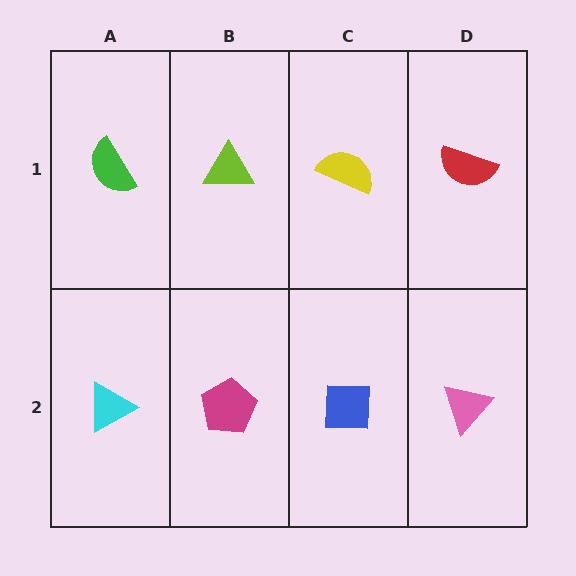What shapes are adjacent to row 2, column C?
A yellow semicircle (row 1, column C), a magenta pentagon (row 2, column B), a pink triangle (row 2, column D).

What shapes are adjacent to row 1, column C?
A blue square (row 2, column C), a lime triangle (row 1, column B), a red semicircle (row 1, column D).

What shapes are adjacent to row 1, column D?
A pink triangle (row 2, column D), a yellow semicircle (row 1, column C).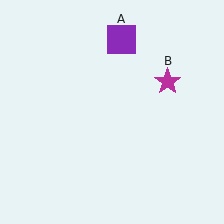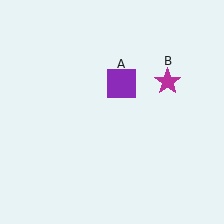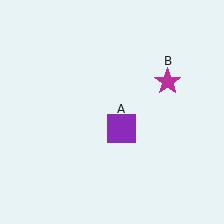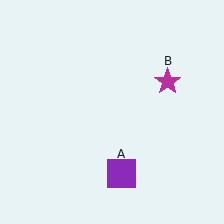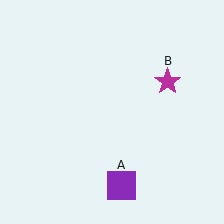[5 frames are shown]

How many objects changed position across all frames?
1 object changed position: purple square (object A).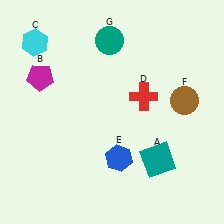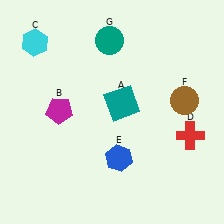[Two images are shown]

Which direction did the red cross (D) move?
The red cross (D) moved right.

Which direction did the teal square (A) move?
The teal square (A) moved up.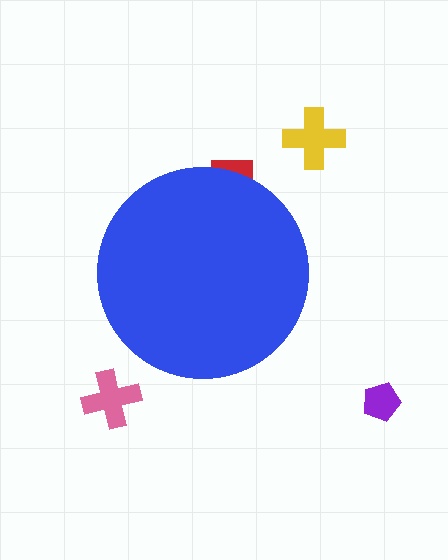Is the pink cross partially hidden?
No, the pink cross is fully visible.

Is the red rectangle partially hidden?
Yes, the red rectangle is partially hidden behind the blue circle.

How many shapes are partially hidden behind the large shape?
1 shape is partially hidden.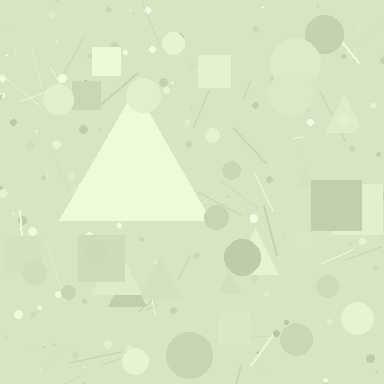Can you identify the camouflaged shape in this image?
The camouflaged shape is a triangle.